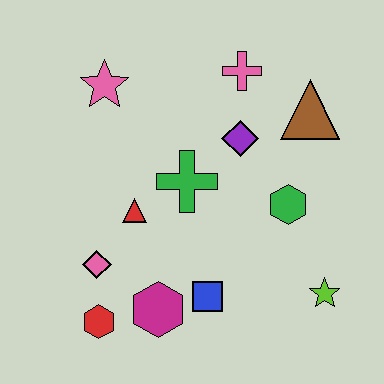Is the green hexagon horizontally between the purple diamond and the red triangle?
No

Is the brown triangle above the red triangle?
Yes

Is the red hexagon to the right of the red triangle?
No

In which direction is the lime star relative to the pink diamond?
The lime star is to the right of the pink diamond.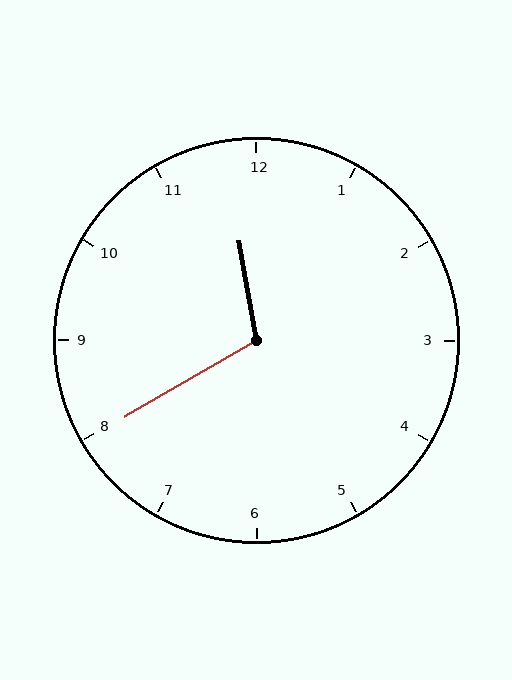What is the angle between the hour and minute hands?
Approximately 110 degrees.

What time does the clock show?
11:40.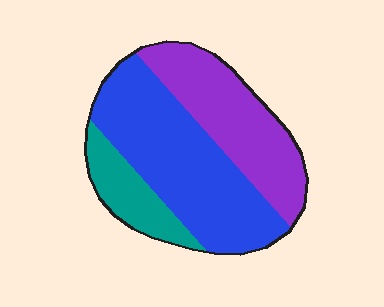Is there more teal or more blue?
Blue.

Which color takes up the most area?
Blue, at roughly 50%.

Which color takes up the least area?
Teal, at roughly 15%.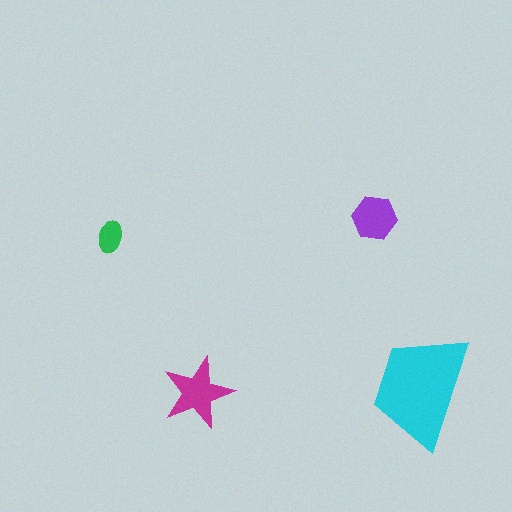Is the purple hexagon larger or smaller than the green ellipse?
Larger.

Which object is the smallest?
The green ellipse.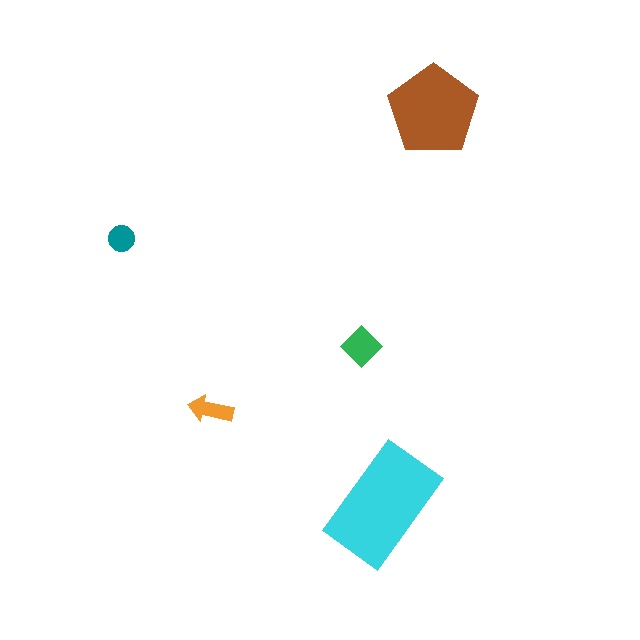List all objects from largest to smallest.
The cyan rectangle, the brown pentagon, the green diamond, the orange arrow, the teal circle.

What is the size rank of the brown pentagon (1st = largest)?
2nd.